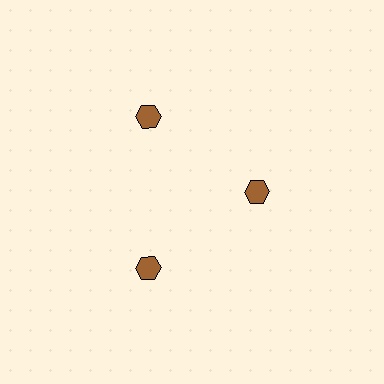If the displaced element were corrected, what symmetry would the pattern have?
It would have 3-fold rotational symmetry — the pattern would map onto itself every 120 degrees.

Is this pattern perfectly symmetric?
No. The 3 brown hexagons are arranged in a ring, but one element near the 3 o'clock position is pulled inward toward the center, breaking the 3-fold rotational symmetry.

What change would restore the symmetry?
The symmetry would be restored by moving it outward, back onto the ring so that all 3 hexagons sit at equal angles and equal distance from the center.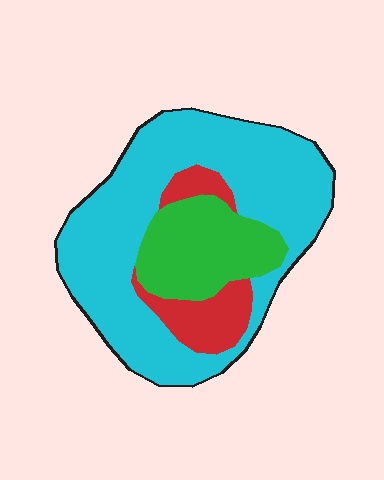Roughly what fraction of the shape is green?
Green covers around 20% of the shape.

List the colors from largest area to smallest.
From largest to smallest: cyan, green, red.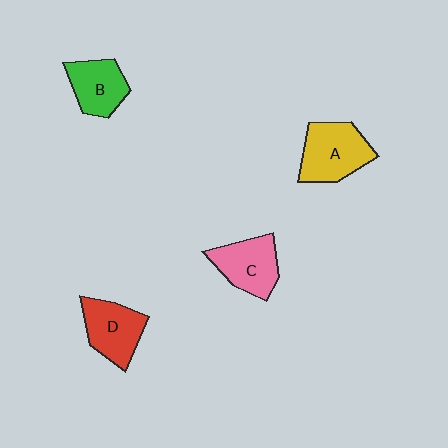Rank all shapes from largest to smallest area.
From largest to smallest: A (yellow), C (pink), D (red), B (green).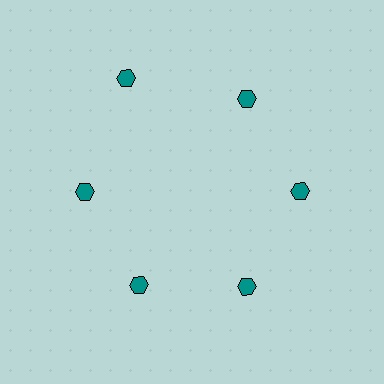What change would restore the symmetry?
The symmetry would be restored by moving it inward, back onto the ring so that all 6 hexagons sit at equal angles and equal distance from the center.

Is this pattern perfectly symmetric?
No. The 6 teal hexagons are arranged in a ring, but one element near the 11 o'clock position is pushed outward from the center, breaking the 6-fold rotational symmetry.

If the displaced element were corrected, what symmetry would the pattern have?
It would have 6-fold rotational symmetry — the pattern would map onto itself every 60 degrees.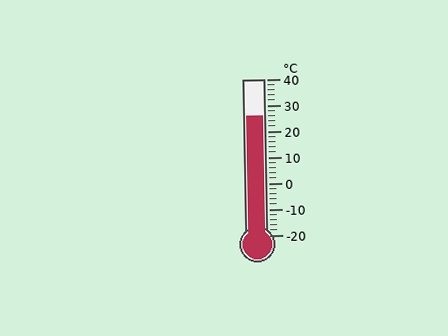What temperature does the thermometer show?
The thermometer shows approximately 26°C.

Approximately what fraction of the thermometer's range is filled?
The thermometer is filled to approximately 75% of its range.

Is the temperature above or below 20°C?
The temperature is above 20°C.